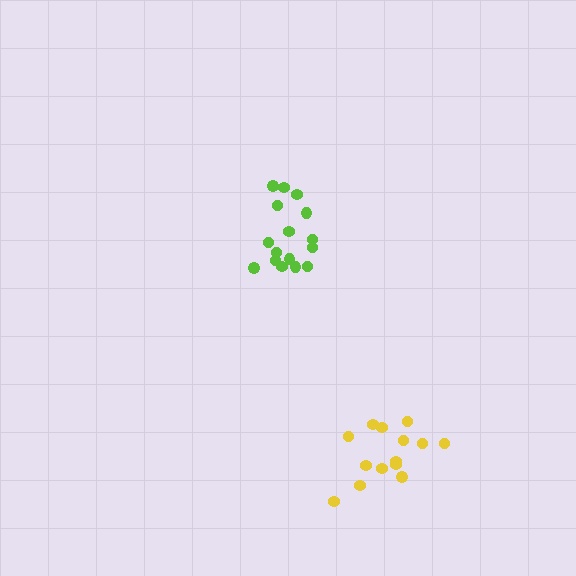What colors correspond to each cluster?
The clusters are colored: lime, yellow.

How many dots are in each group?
Group 1: 16 dots, Group 2: 14 dots (30 total).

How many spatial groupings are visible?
There are 2 spatial groupings.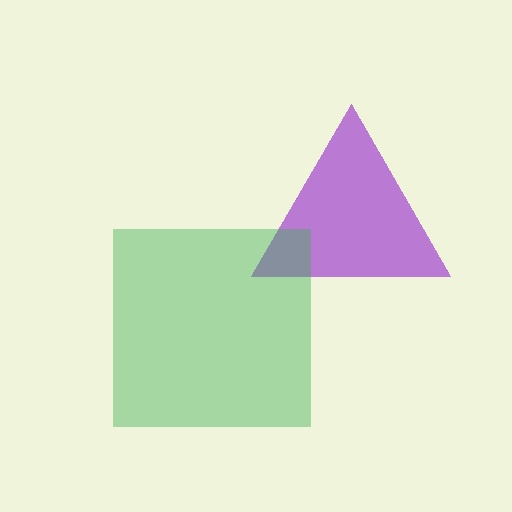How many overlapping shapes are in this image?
There are 2 overlapping shapes in the image.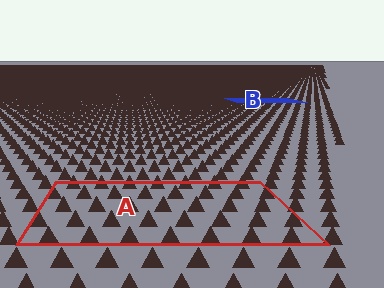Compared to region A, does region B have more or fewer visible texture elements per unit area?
Region B has more texture elements per unit area — they are packed more densely because it is farther away.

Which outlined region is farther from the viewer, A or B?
Region B is farther from the viewer — the texture elements inside it appear smaller and more densely packed.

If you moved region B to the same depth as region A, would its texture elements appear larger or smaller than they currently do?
They would appear larger. At a closer depth, the same texture elements are projected at a bigger on-screen size.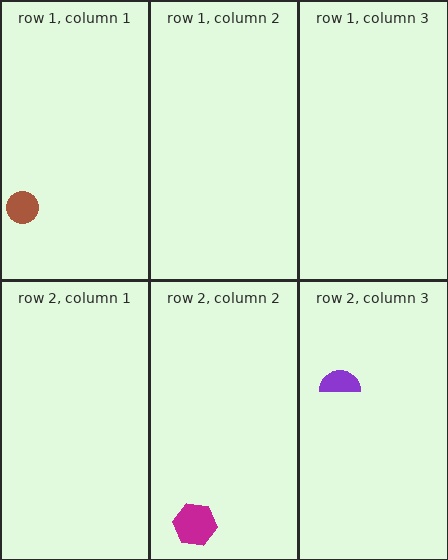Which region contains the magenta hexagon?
The row 2, column 2 region.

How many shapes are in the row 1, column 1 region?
1.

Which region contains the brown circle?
The row 1, column 1 region.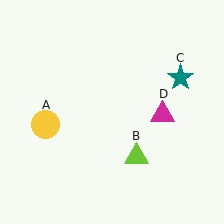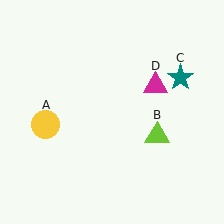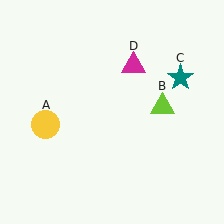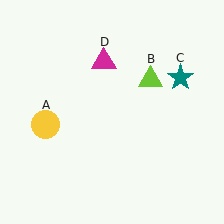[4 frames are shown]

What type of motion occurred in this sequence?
The lime triangle (object B), magenta triangle (object D) rotated counterclockwise around the center of the scene.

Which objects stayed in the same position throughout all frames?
Yellow circle (object A) and teal star (object C) remained stationary.